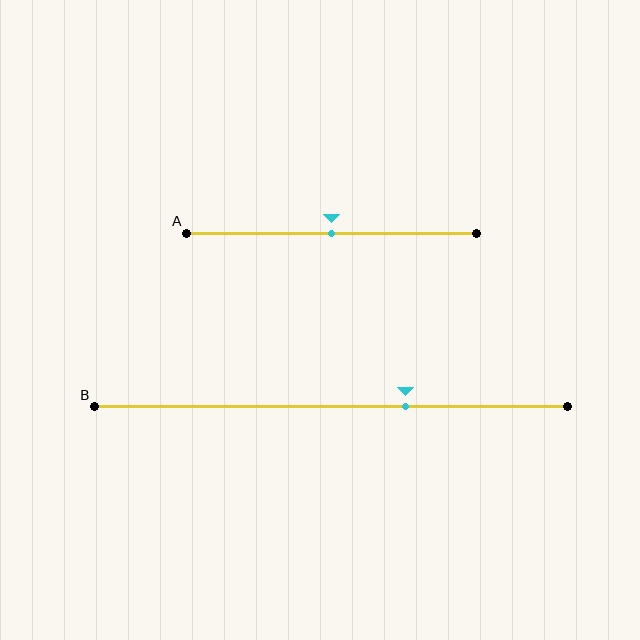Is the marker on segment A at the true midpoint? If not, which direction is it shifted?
Yes, the marker on segment A is at the true midpoint.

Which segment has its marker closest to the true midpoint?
Segment A has its marker closest to the true midpoint.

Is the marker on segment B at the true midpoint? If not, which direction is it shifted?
No, the marker on segment B is shifted to the right by about 16% of the segment length.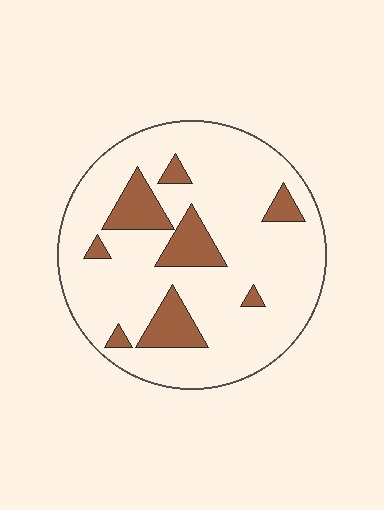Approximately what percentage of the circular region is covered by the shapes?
Approximately 15%.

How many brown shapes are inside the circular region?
8.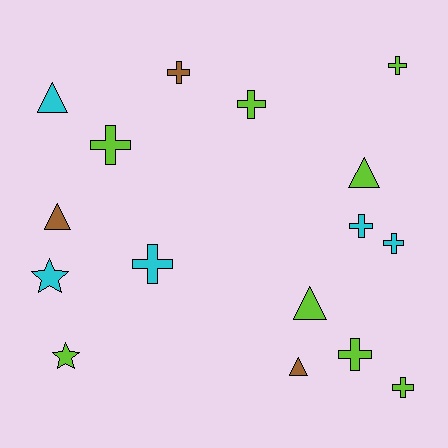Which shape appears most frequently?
Cross, with 9 objects.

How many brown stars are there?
There are no brown stars.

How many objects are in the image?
There are 16 objects.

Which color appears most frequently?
Lime, with 8 objects.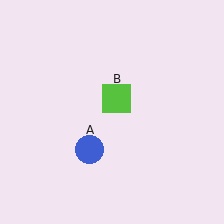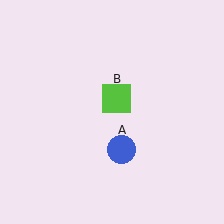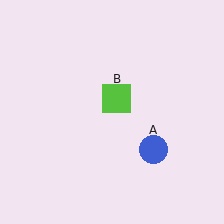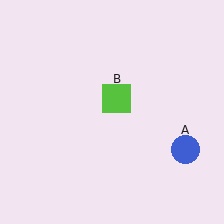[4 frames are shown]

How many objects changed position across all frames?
1 object changed position: blue circle (object A).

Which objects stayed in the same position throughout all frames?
Lime square (object B) remained stationary.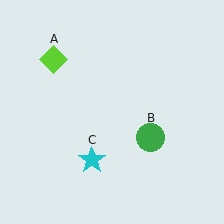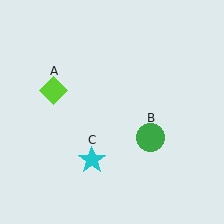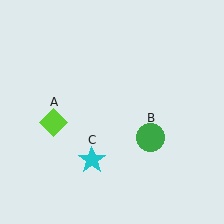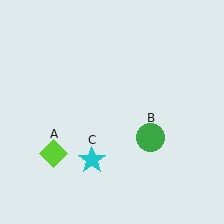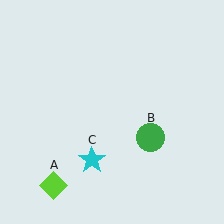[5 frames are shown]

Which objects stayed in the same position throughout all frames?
Green circle (object B) and cyan star (object C) remained stationary.